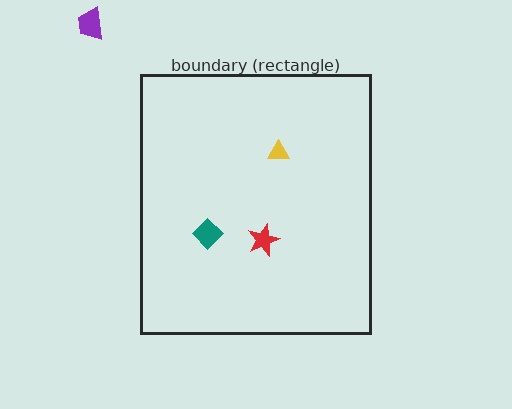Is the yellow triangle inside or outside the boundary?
Inside.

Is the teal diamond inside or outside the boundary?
Inside.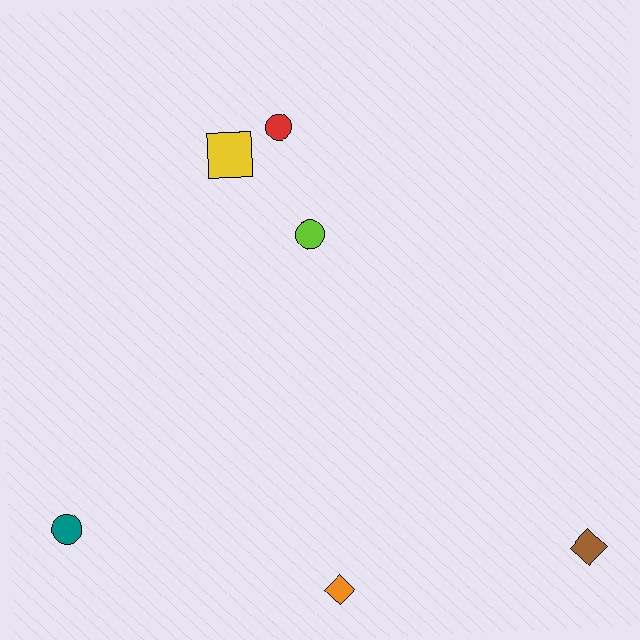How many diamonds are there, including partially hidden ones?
There are 2 diamonds.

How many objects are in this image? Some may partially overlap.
There are 6 objects.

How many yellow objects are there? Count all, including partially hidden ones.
There is 1 yellow object.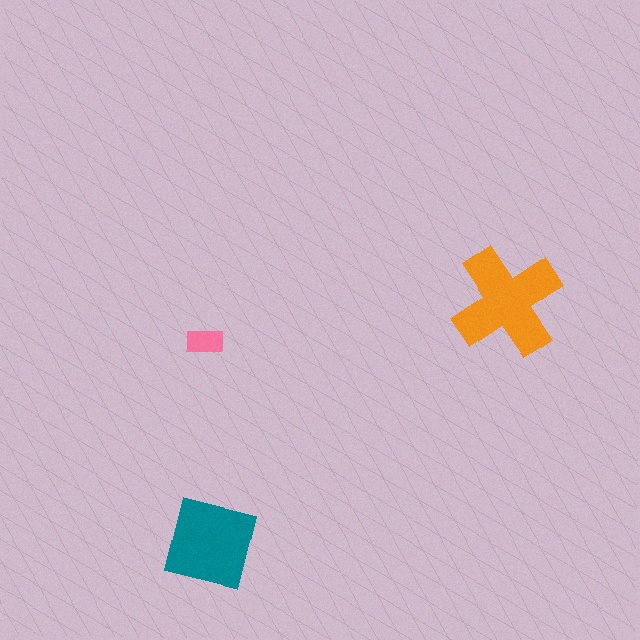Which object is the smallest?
The pink rectangle.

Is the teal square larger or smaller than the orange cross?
Smaller.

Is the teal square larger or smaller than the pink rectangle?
Larger.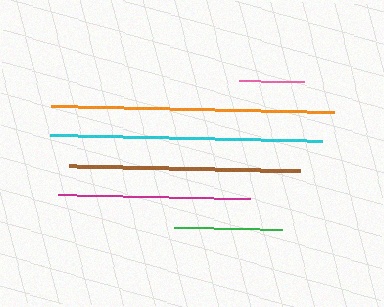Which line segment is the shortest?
The pink line is the shortest at approximately 65 pixels.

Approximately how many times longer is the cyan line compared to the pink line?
The cyan line is approximately 4.2 times the length of the pink line.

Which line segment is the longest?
The orange line is the longest at approximately 284 pixels.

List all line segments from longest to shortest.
From longest to shortest: orange, cyan, brown, magenta, green, pink.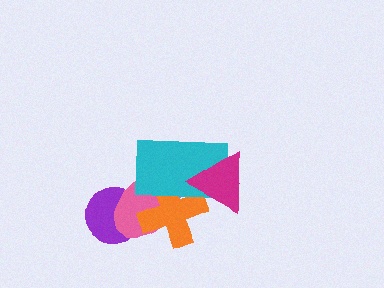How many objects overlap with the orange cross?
3 objects overlap with the orange cross.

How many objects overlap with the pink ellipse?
3 objects overlap with the pink ellipse.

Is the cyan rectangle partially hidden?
Yes, it is partially covered by another shape.